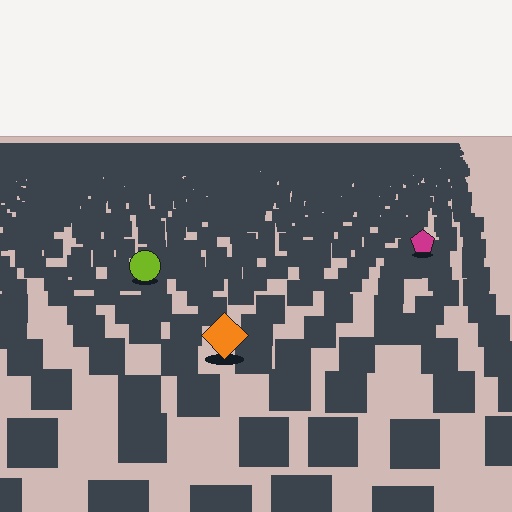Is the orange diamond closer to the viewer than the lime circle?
Yes. The orange diamond is closer — you can tell from the texture gradient: the ground texture is coarser near it.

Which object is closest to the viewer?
The orange diamond is closest. The texture marks near it are larger and more spread out.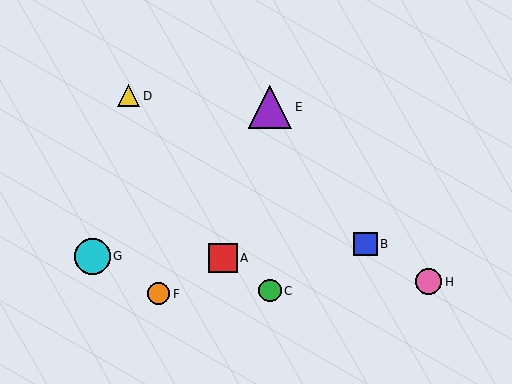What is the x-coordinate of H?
Object H is at x≈428.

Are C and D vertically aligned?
No, C is at x≈270 and D is at x≈129.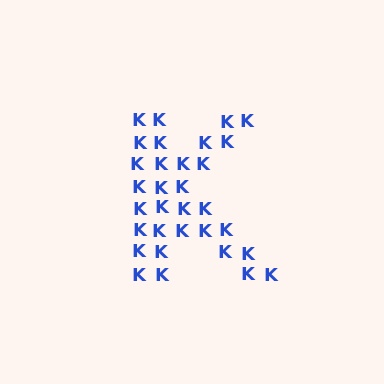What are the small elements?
The small elements are letter K's.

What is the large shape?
The large shape is the letter K.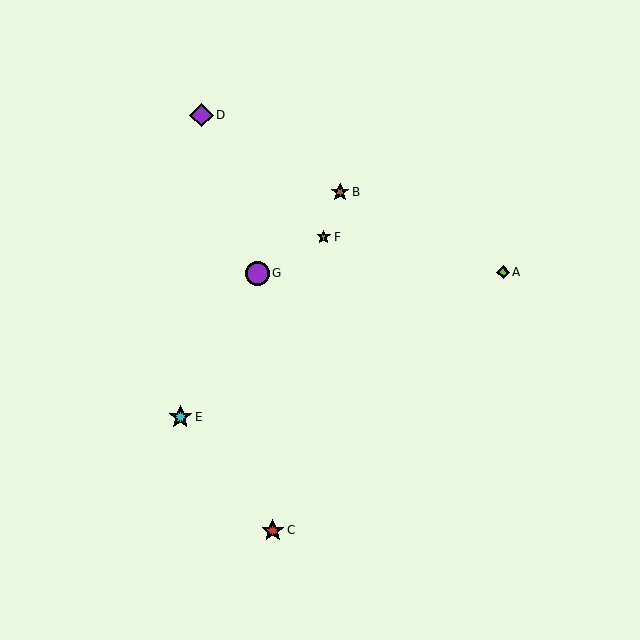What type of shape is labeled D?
Shape D is a purple diamond.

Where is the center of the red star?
The center of the red star is at (273, 531).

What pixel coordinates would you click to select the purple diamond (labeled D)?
Click at (201, 115) to select the purple diamond D.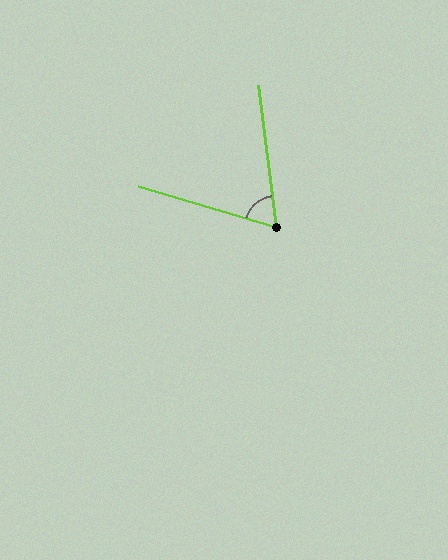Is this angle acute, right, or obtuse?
It is acute.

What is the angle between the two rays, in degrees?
Approximately 66 degrees.